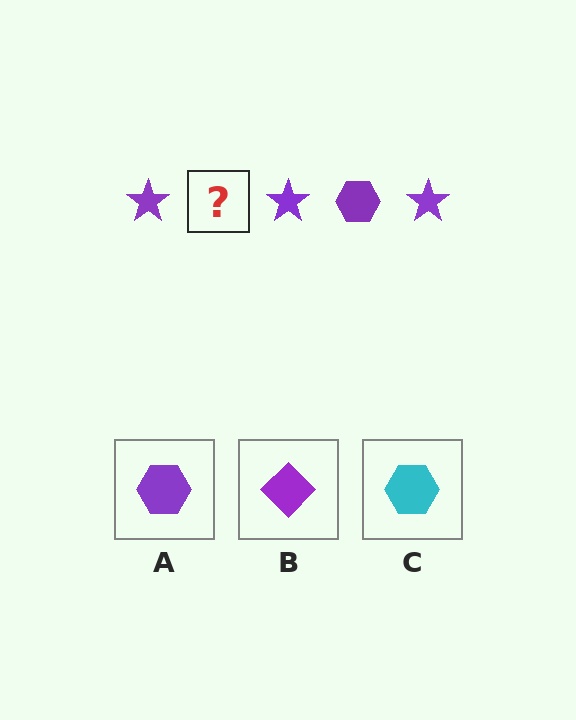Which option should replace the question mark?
Option A.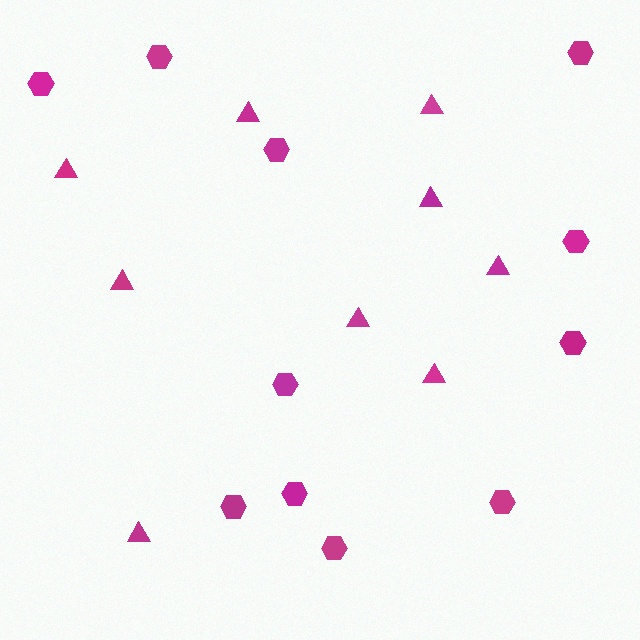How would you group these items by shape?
There are 2 groups: one group of triangles (9) and one group of hexagons (11).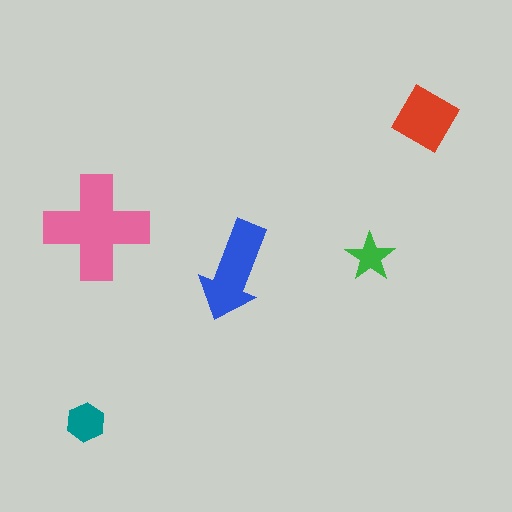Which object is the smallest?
The green star.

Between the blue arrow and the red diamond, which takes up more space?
The blue arrow.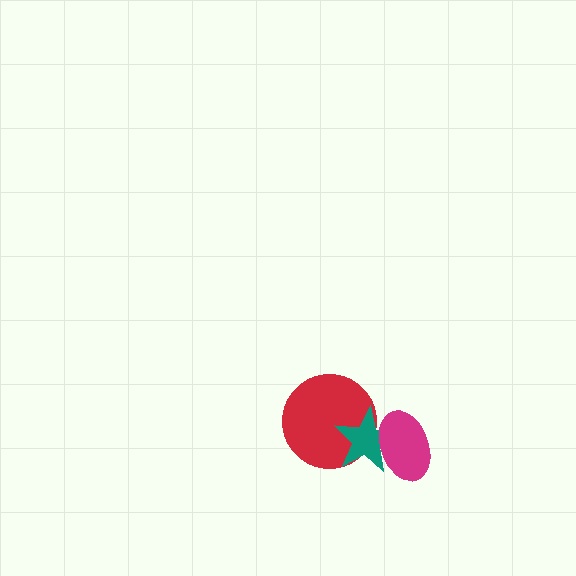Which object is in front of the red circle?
The teal star is in front of the red circle.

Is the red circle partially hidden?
Yes, it is partially covered by another shape.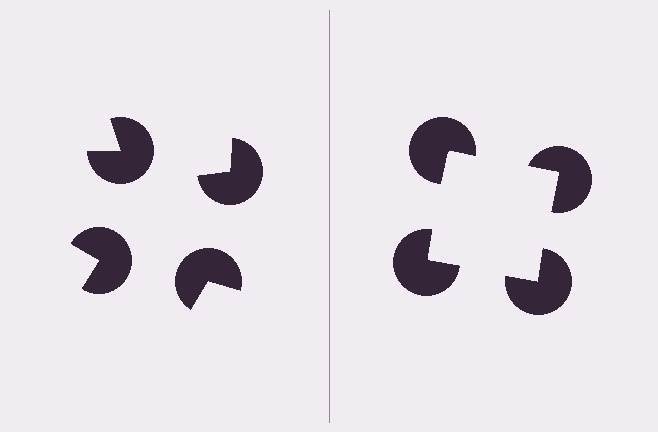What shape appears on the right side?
An illusory square.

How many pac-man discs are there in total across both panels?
8 — 4 on each side.